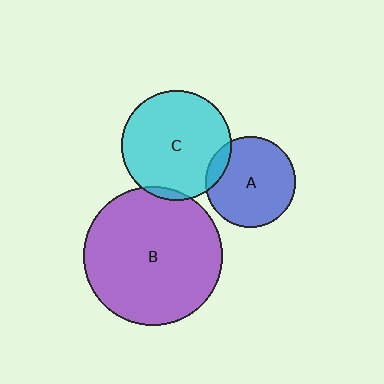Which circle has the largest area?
Circle B (purple).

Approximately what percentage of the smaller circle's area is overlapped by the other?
Approximately 5%.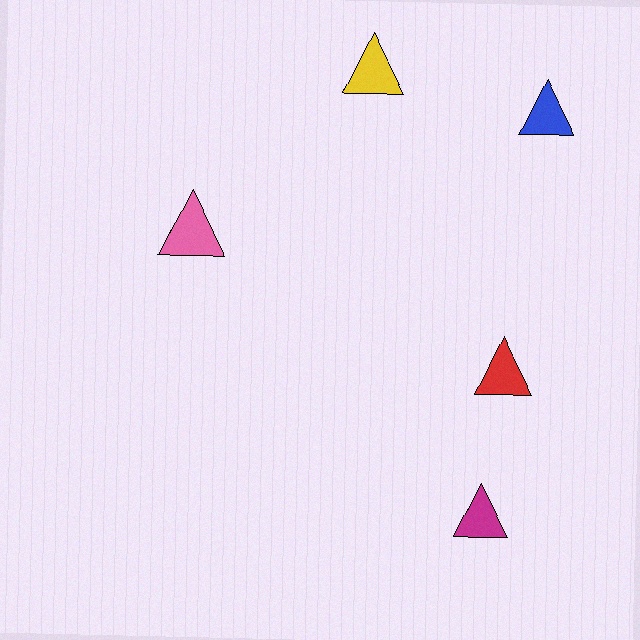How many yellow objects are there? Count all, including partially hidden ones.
There is 1 yellow object.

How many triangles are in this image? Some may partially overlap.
There are 5 triangles.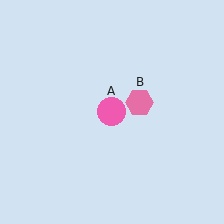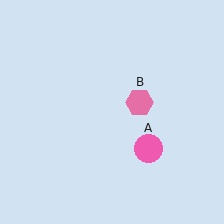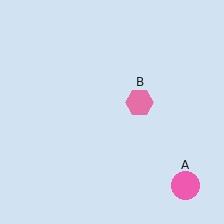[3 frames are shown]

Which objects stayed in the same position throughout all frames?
Pink hexagon (object B) remained stationary.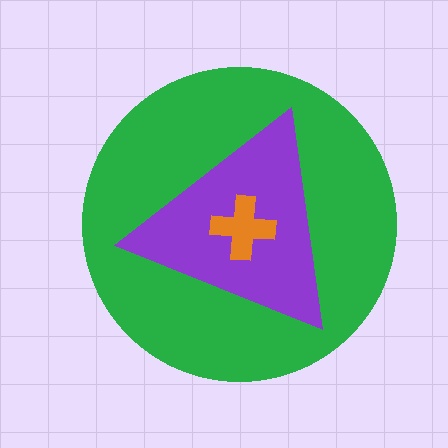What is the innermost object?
The orange cross.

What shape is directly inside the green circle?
The purple triangle.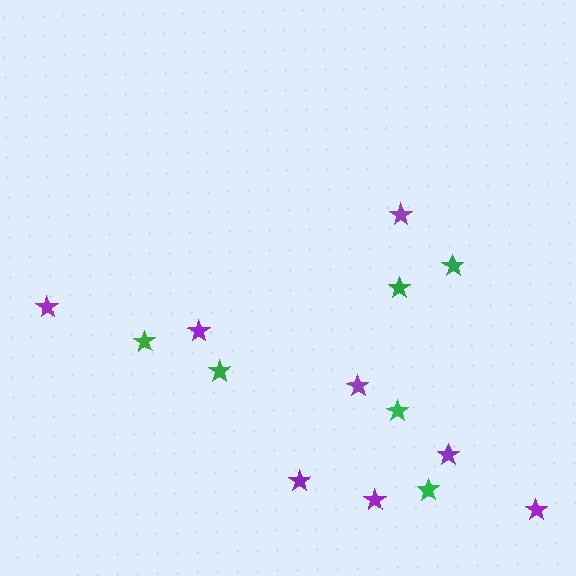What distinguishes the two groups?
There are 2 groups: one group of purple stars (8) and one group of green stars (6).